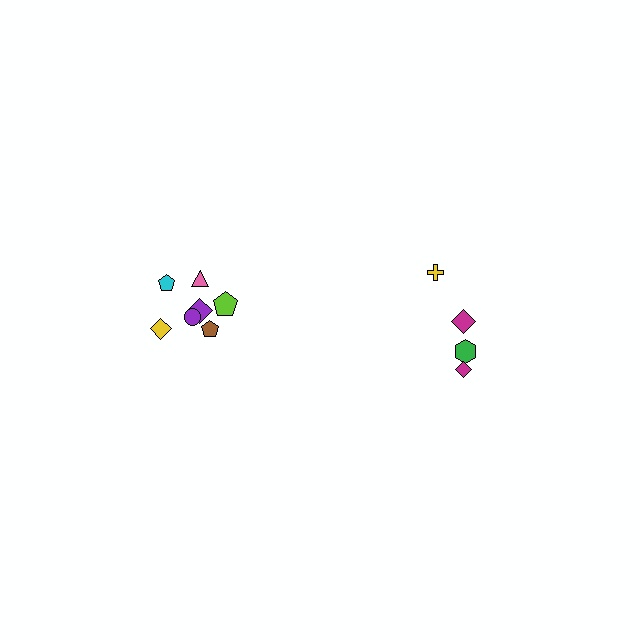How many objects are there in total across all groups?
There are 11 objects.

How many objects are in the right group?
There are 4 objects.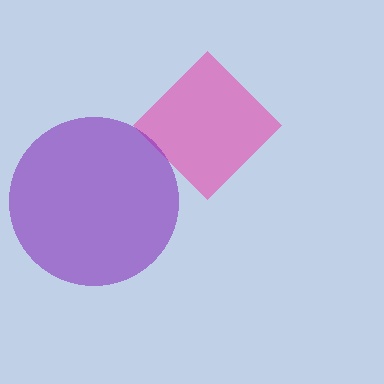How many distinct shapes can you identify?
There are 2 distinct shapes: a pink diamond, a purple circle.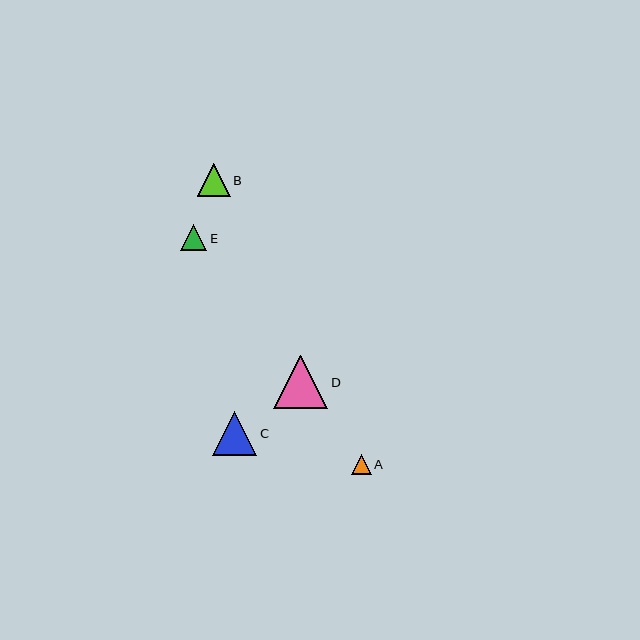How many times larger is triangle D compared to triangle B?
Triangle D is approximately 1.6 times the size of triangle B.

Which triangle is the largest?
Triangle D is the largest with a size of approximately 54 pixels.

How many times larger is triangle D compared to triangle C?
Triangle D is approximately 1.2 times the size of triangle C.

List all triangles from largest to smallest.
From largest to smallest: D, C, B, E, A.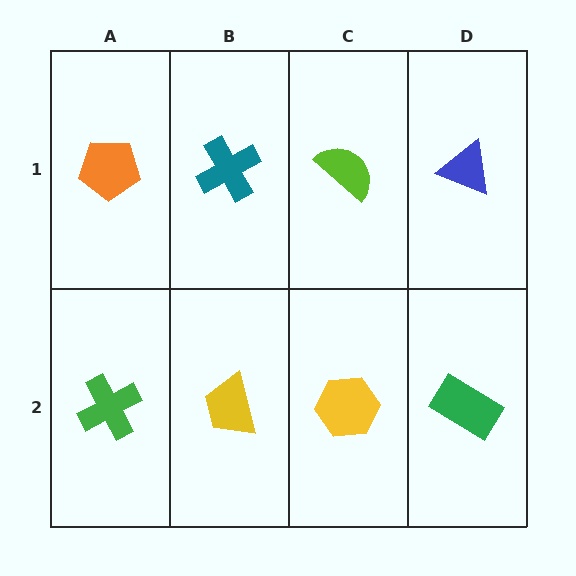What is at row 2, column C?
A yellow hexagon.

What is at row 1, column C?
A lime semicircle.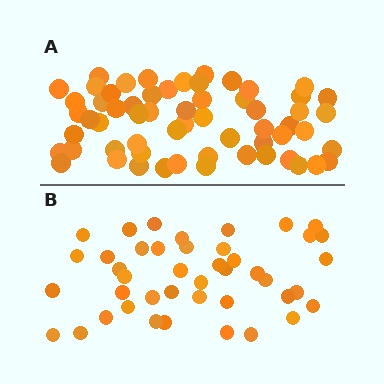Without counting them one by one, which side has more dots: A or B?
Region A (the top region) has more dots.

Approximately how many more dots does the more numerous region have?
Region A has approximately 15 more dots than region B.